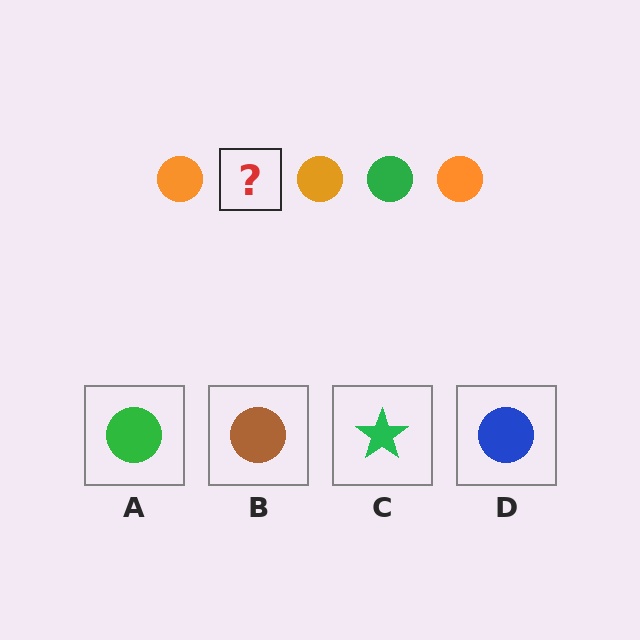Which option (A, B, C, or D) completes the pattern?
A.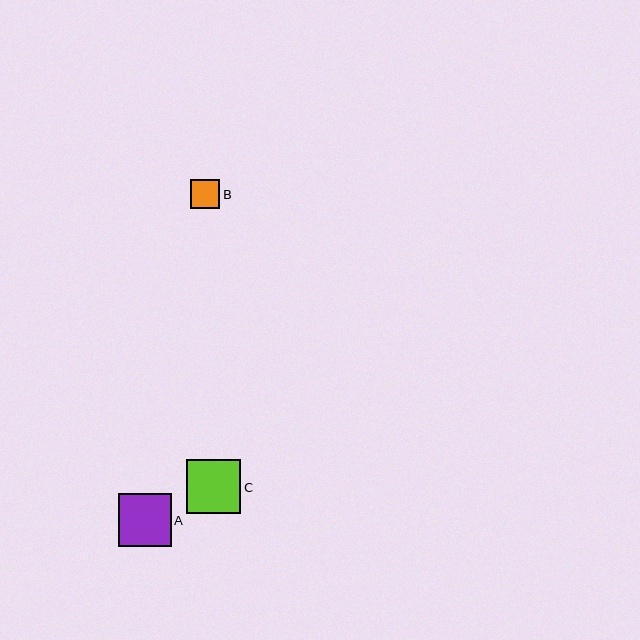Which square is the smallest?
Square B is the smallest with a size of approximately 30 pixels.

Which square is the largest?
Square C is the largest with a size of approximately 55 pixels.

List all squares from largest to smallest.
From largest to smallest: C, A, B.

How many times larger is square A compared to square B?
Square A is approximately 1.8 times the size of square B.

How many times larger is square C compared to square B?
Square C is approximately 1.9 times the size of square B.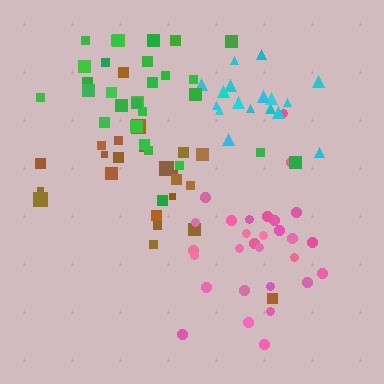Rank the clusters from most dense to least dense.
cyan, pink, green, brown.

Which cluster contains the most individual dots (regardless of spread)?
Pink (29).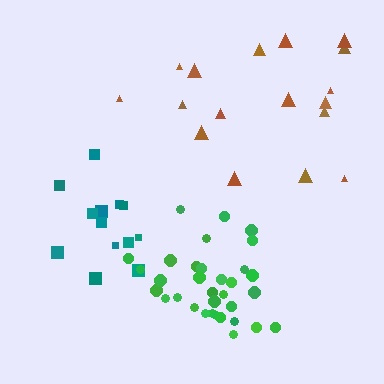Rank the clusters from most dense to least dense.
green, teal, brown.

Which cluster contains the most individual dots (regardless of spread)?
Green (33).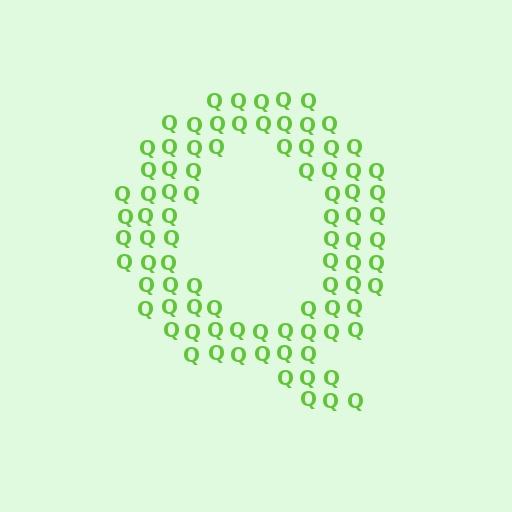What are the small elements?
The small elements are letter Q's.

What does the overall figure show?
The overall figure shows the letter Q.